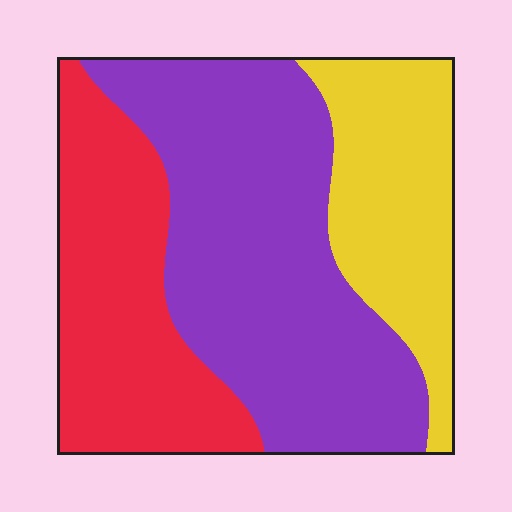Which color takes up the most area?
Purple, at roughly 45%.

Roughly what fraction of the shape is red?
Red covers 29% of the shape.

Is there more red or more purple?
Purple.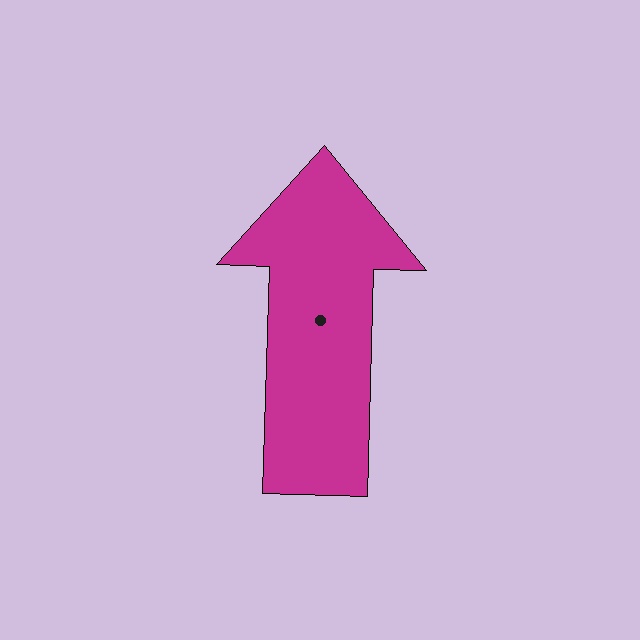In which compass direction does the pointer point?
North.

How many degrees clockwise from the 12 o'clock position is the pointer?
Approximately 2 degrees.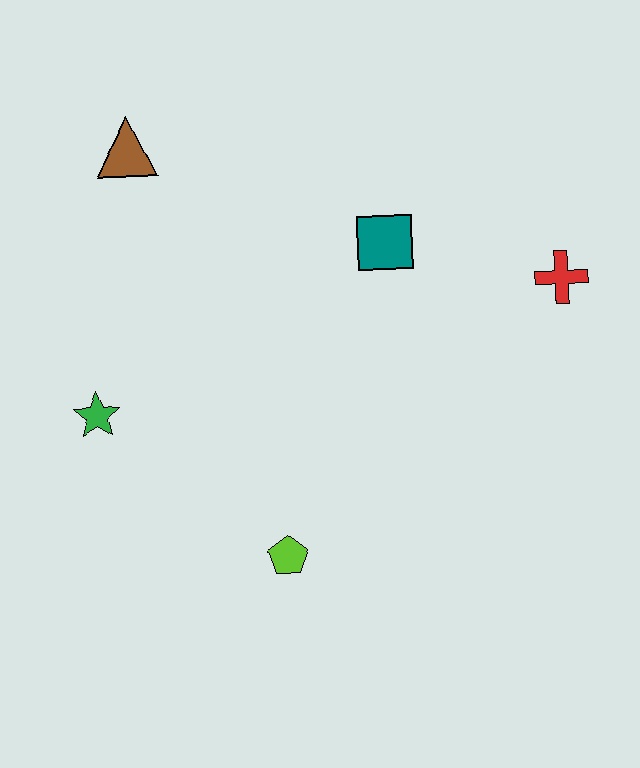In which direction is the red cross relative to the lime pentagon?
The red cross is to the right of the lime pentagon.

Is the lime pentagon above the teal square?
No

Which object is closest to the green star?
The lime pentagon is closest to the green star.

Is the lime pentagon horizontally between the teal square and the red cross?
No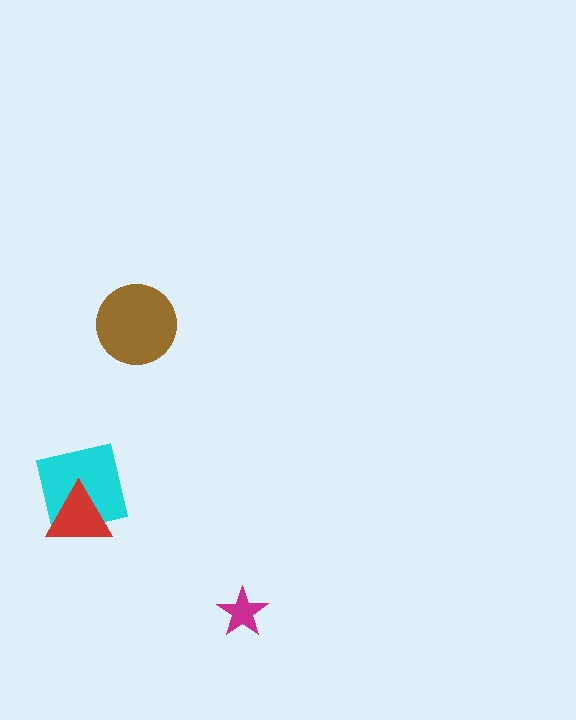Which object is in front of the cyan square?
The red triangle is in front of the cyan square.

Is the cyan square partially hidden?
Yes, it is partially covered by another shape.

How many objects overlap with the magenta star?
0 objects overlap with the magenta star.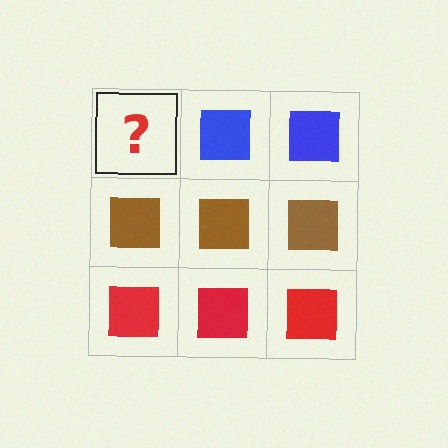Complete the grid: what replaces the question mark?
The question mark should be replaced with a blue square.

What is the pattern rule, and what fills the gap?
The rule is that each row has a consistent color. The gap should be filled with a blue square.